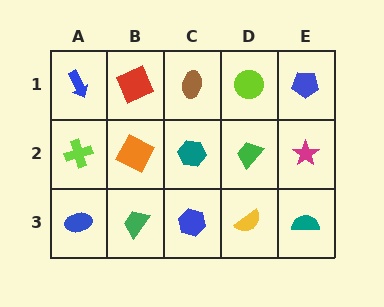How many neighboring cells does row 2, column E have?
3.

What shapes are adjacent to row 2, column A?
A blue arrow (row 1, column A), a blue ellipse (row 3, column A), an orange square (row 2, column B).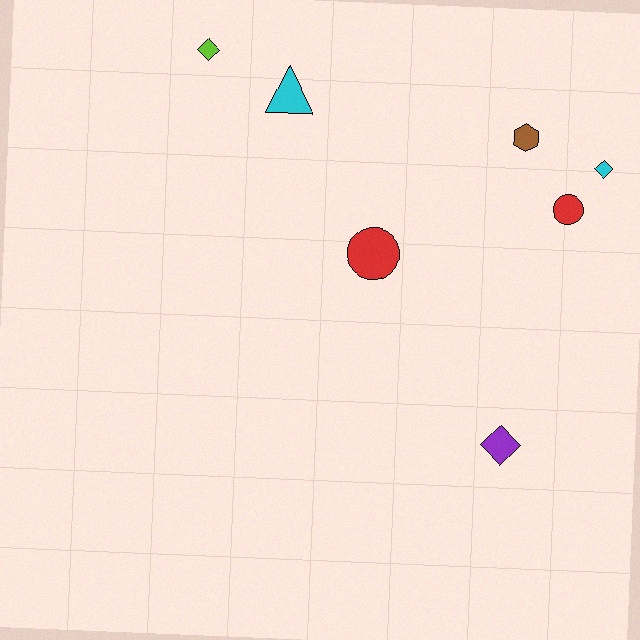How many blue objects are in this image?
There are no blue objects.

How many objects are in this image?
There are 7 objects.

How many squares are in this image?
There are no squares.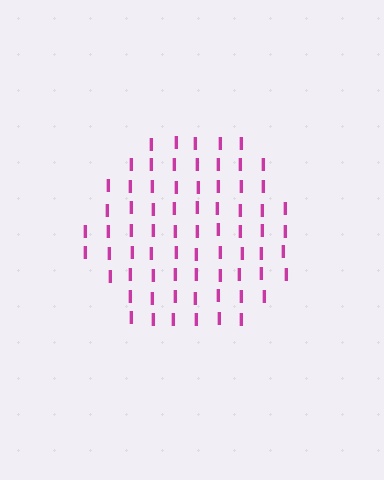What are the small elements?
The small elements are letter I's.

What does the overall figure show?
The overall figure shows a hexagon.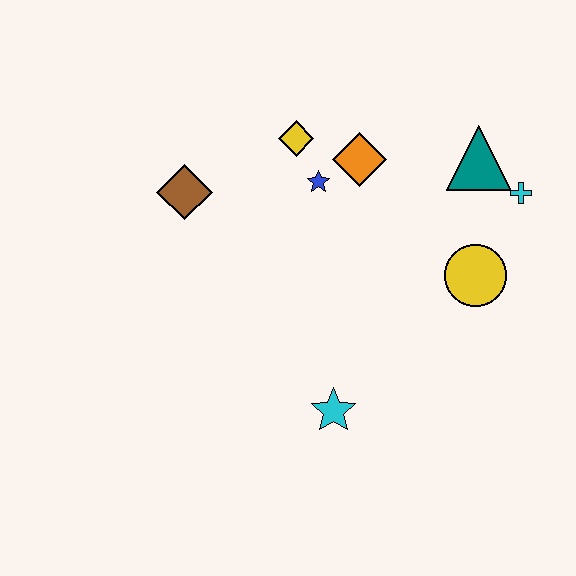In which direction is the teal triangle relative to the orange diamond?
The teal triangle is to the right of the orange diamond.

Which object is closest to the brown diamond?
The yellow diamond is closest to the brown diamond.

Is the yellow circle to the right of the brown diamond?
Yes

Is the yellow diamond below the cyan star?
No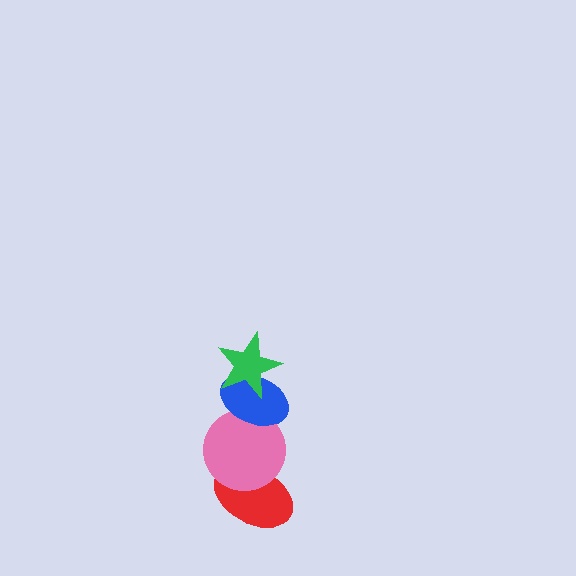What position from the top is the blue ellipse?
The blue ellipse is 2nd from the top.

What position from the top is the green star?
The green star is 1st from the top.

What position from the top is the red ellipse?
The red ellipse is 4th from the top.